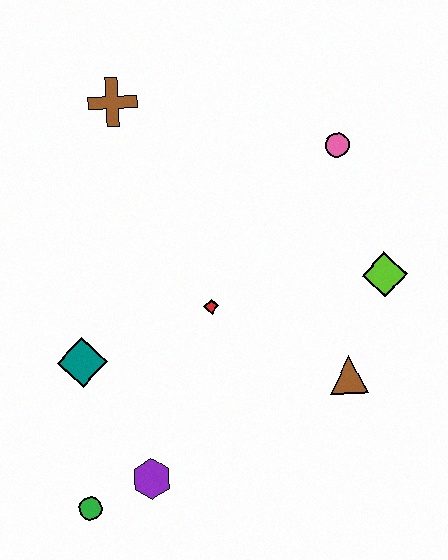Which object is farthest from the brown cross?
The green circle is farthest from the brown cross.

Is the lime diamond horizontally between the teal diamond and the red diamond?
No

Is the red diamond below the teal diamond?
No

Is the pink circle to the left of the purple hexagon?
No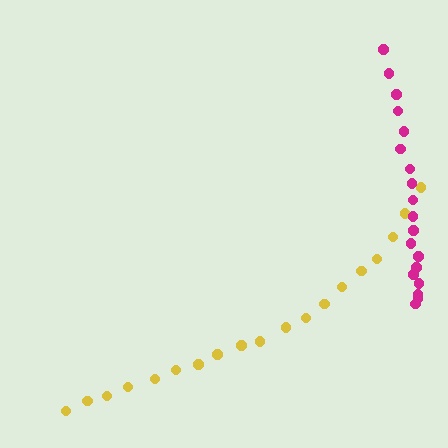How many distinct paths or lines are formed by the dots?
There are 2 distinct paths.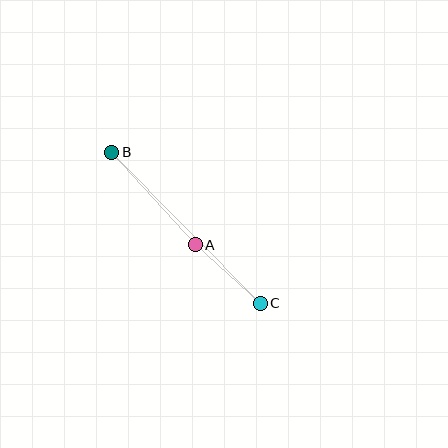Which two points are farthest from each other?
Points B and C are farthest from each other.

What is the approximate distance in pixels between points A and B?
The distance between A and B is approximately 124 pixels.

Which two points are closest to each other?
Points A and C are closest to each other.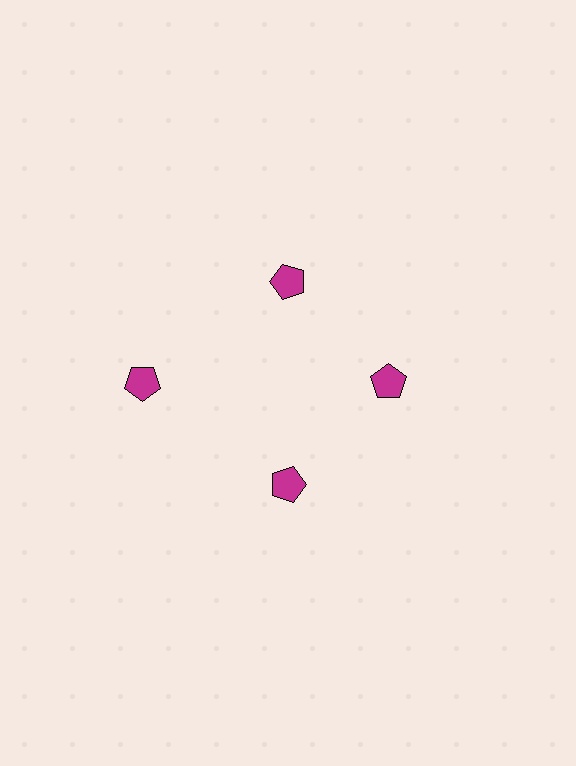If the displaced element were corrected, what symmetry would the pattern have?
It would have 4-fold rotational symmetry — the pattern would map onto itself every 90 degrees.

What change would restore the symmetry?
The symmetry would be restored by moving it inward, back onto the ring so that all 4 pentagons sit at equal angles and equal distance from the center.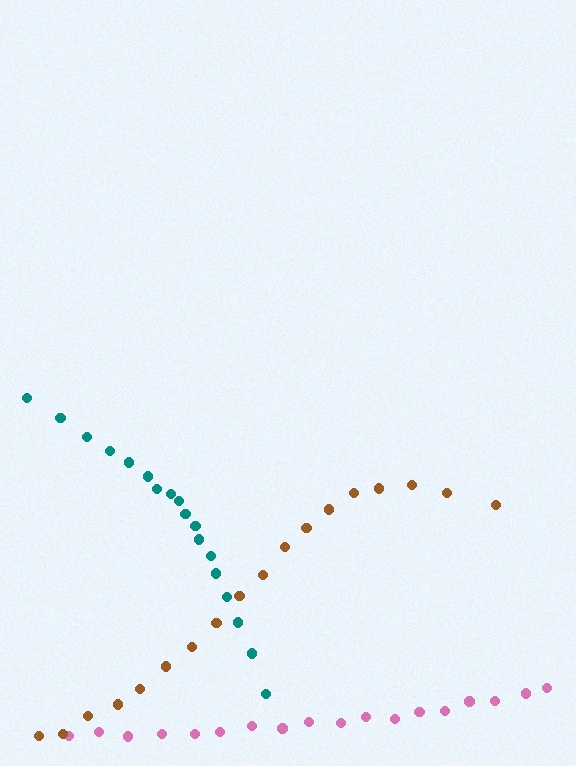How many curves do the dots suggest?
There are 3 distinct paths.